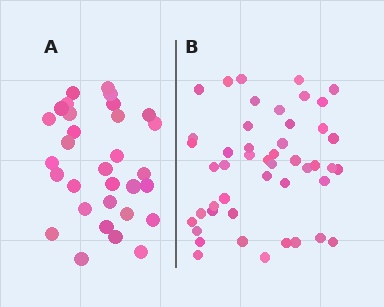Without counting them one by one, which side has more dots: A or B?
Region B (the right region) has more dots.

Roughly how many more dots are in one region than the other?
Region B has approximately 15 more dots than region A.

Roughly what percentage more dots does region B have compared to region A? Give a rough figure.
About 50% more.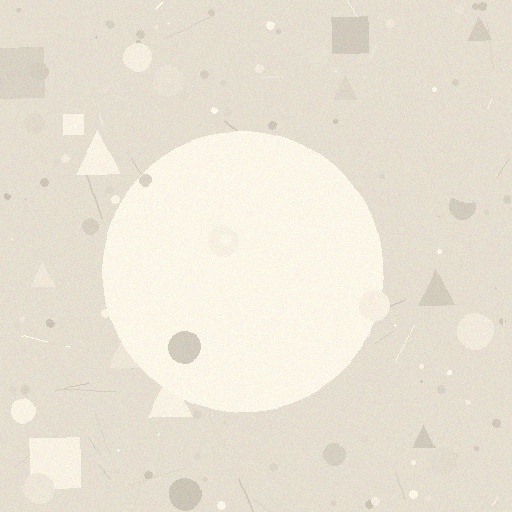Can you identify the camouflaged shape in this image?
The camouflaged shape is a circle.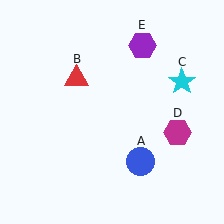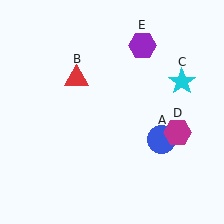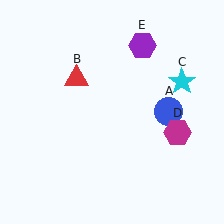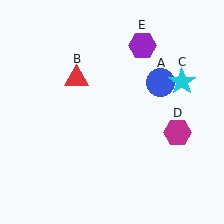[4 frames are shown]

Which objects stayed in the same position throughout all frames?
Red triangle (object B) and cyan star (object C) and magenta hexagon (object D) and purple hexagon (object E) remained stationary.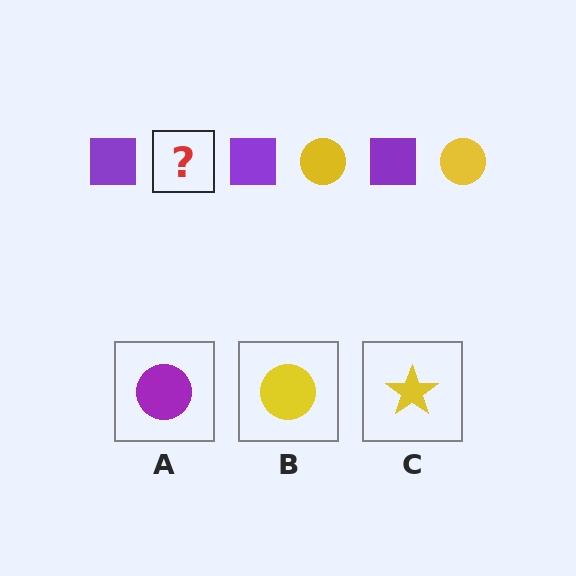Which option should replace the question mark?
Option B.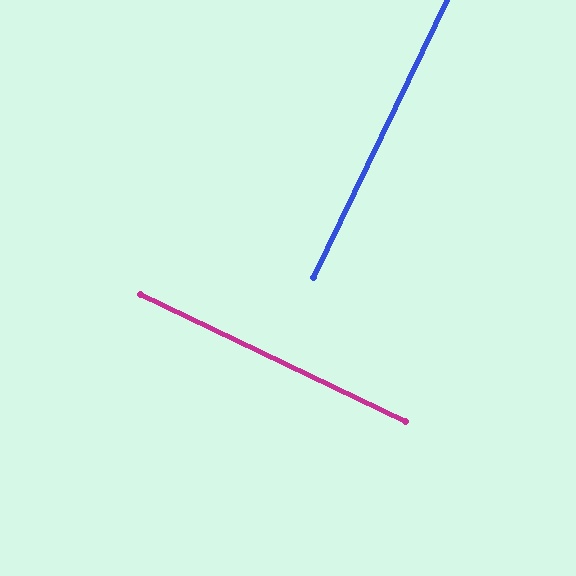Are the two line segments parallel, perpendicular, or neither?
Perpendicular — they meet at approximately 90°.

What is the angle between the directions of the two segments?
Approximately 90 degrees.